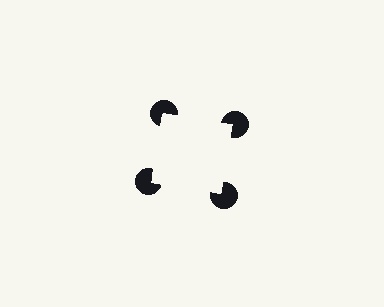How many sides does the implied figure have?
4 sides.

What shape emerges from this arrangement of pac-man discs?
An illusory square — its edges are inferred from the aligned wedge cuts in the pac-man discs, not physically drawn.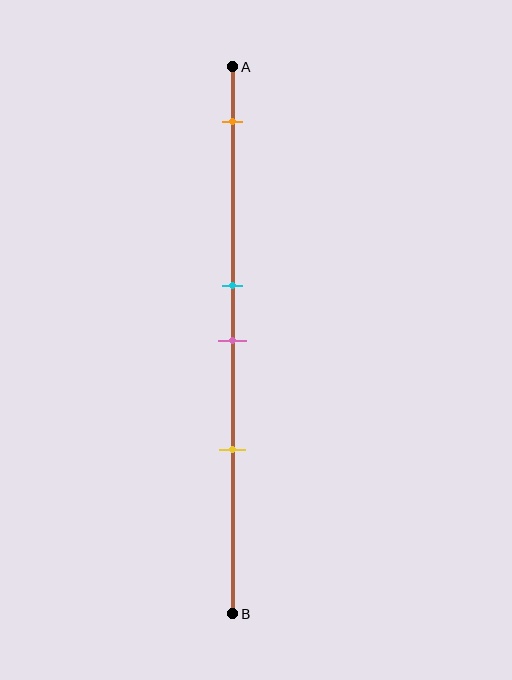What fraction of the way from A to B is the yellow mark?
The yellow mark is approximately 70% (0.7) of the way from A to B.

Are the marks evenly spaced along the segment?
No, the marks are not evenly spaced.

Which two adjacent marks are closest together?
The cyan and pink marks are the closest adjacent pair.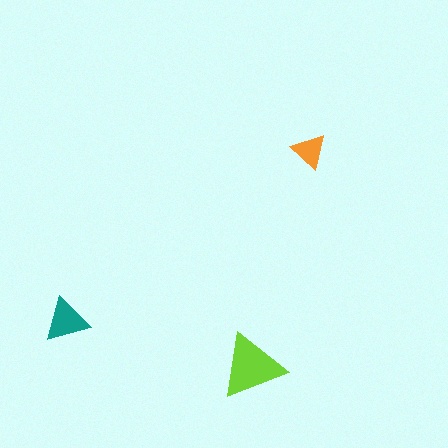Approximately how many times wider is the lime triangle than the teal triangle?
About 1.5 times wider.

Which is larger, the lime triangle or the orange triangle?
The lime one.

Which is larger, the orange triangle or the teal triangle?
The teal one.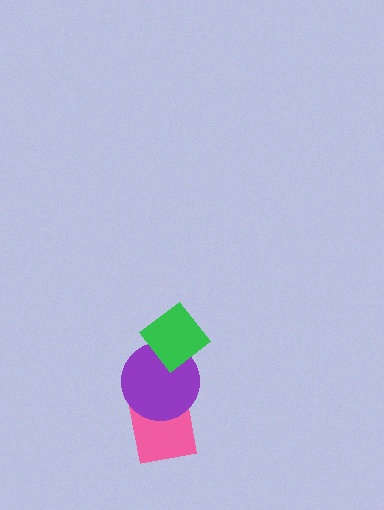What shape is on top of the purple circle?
The green diamond is on top of the purple circle.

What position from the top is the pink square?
The pink square is 3rd from the top.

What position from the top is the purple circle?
The purple circle is 2nd from the top.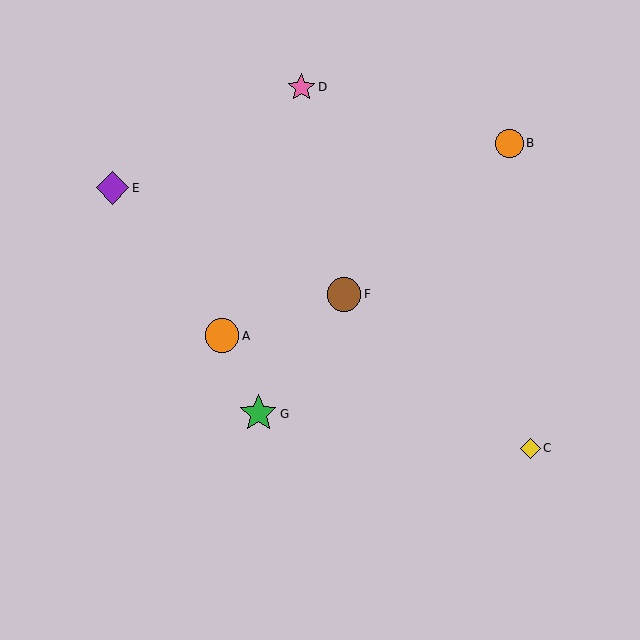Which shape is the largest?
The green star (labeled G) is the largest.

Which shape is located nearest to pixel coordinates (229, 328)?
The orange circle (labeled A) at (222, 336) is nearest to that location.